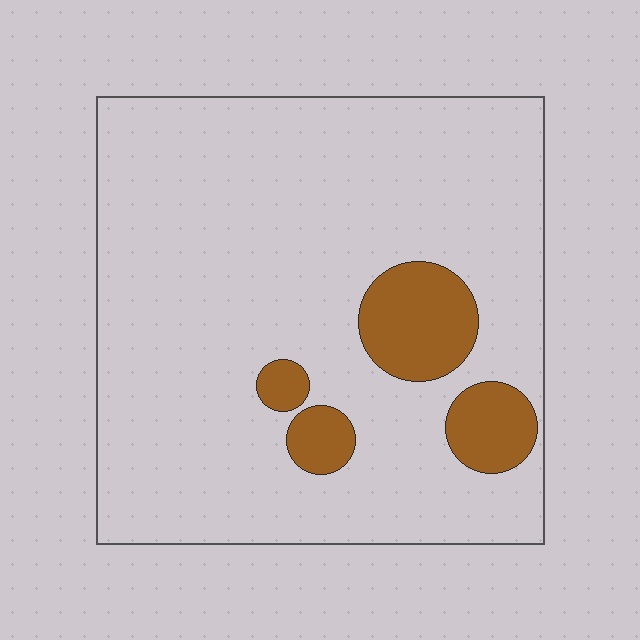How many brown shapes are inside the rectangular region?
4.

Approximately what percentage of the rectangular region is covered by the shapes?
Approximately 10%.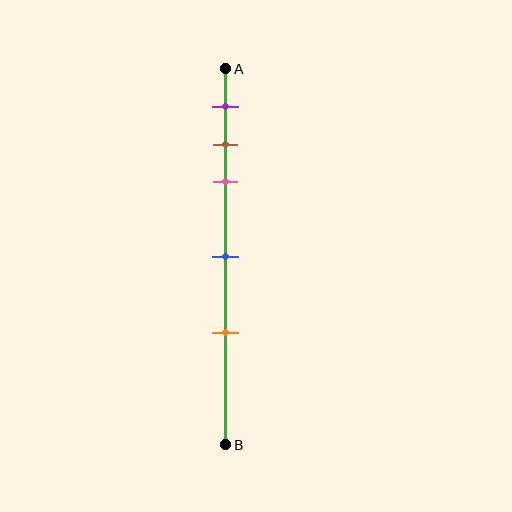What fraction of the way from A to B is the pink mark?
The pink mark is approximately 30% (0.3) of the way from A to B.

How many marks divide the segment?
There are 5 marks dividing the segment.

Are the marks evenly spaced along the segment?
No, the marks are not evenly spaced.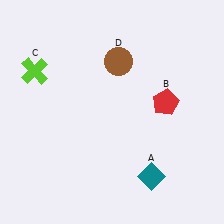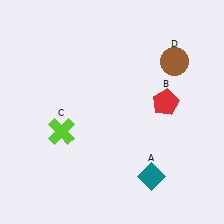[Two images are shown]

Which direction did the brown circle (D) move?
The brown circle (D) moved right.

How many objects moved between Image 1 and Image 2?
2 objects moved between the two images.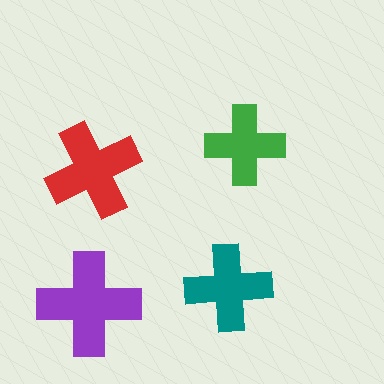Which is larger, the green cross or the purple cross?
The purple one.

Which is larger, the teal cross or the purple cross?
The purple one.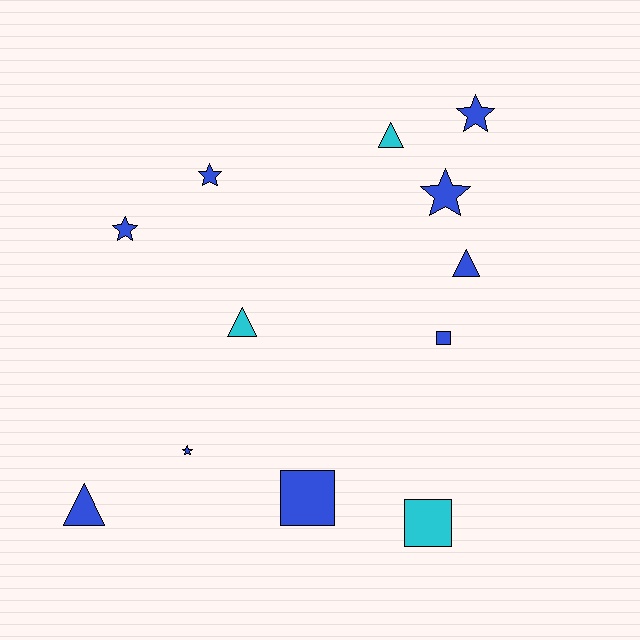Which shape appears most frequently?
Star, with 5 objects.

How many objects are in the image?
There are 12 objects.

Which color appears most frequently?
Blue, with 9 objects.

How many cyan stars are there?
There are no cyan stars.